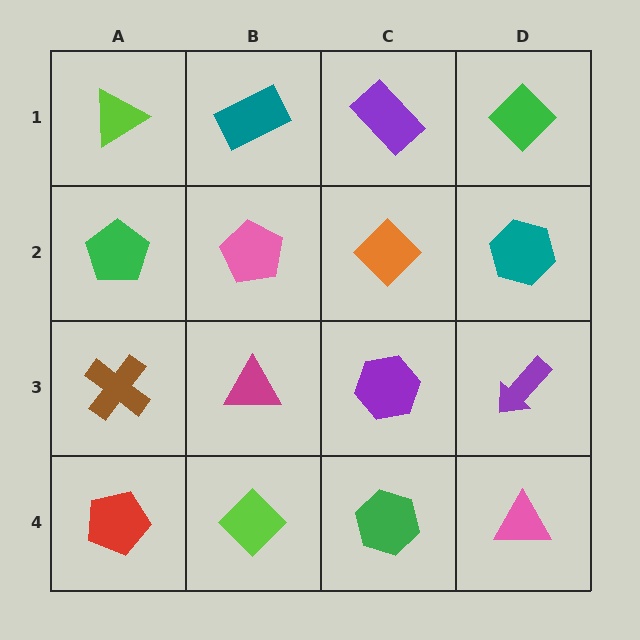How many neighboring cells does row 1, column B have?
3.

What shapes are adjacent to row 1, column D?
A teal hexagon (row 2, column D), a purple rectangle (row 1, column C).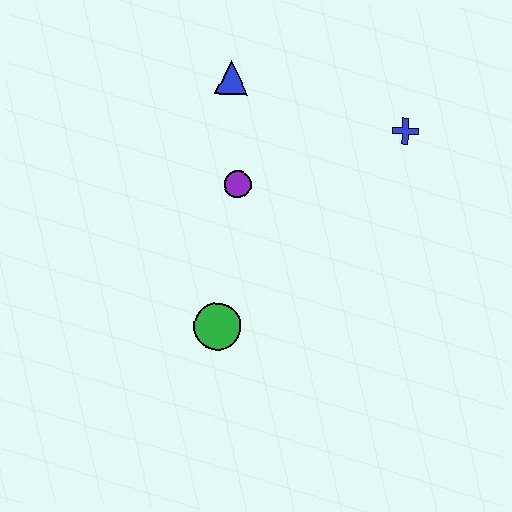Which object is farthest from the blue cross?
The green circle is farthest from the blue cross.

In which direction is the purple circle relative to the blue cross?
The purple circle is to the left of the blue cross.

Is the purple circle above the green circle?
Yes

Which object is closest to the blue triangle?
The purple circle is closest to the blue triangle.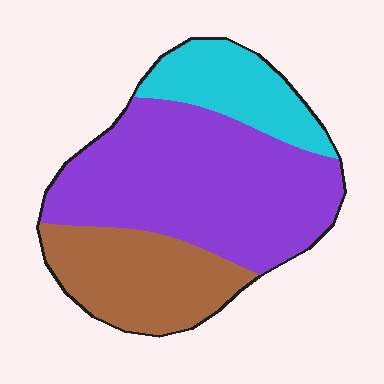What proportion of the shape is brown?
Brown takes up between a sixth and a third of the shape.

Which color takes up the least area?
Cyan, at roughly 20%.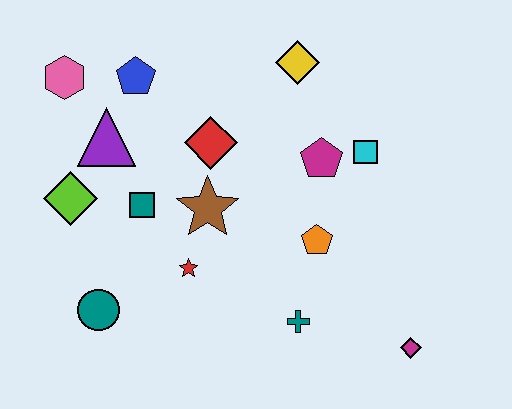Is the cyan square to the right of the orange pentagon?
Yes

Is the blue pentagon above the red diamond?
Yes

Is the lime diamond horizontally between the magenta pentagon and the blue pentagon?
No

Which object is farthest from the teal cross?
The pink hexagon is farthest from the teal cross.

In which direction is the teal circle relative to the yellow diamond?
The teal circle is below the yellow diamond.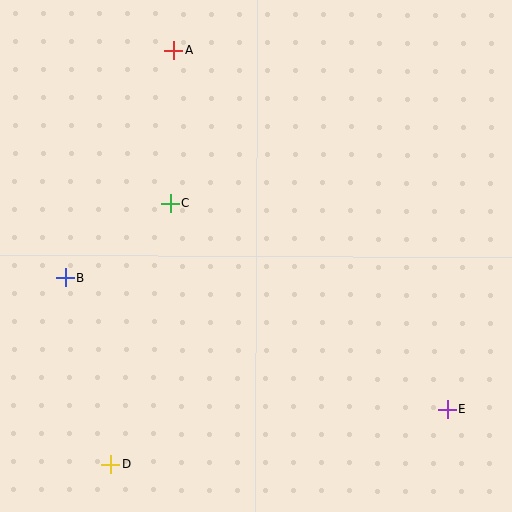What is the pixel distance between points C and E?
The distance between C and E is 346 pixels.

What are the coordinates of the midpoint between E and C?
The midpoint between E and C is at (309, 306).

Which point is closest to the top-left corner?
Point A is closest to the top-left corner.